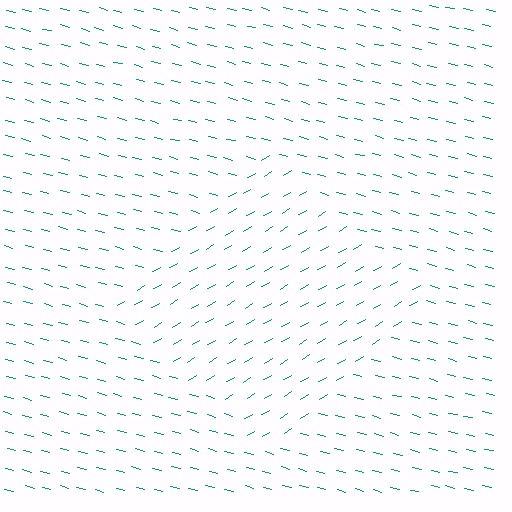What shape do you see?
I see a diamond.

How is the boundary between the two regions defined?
The boundary is defined purely by a change in line orientation (approximately 45 degrees difference). All lines are the same color and thickness.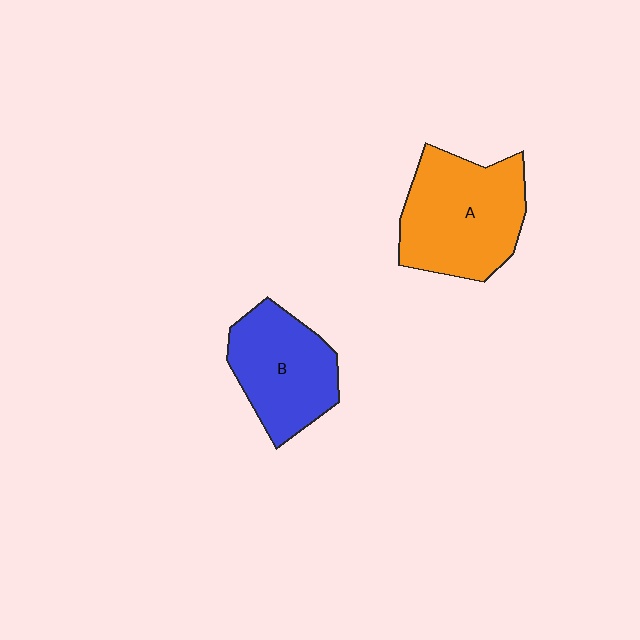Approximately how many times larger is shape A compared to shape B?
Approximately 1.2 times.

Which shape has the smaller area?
Shape B (blue).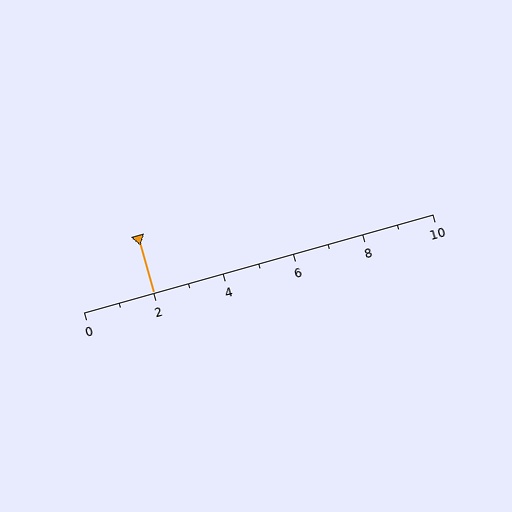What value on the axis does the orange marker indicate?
The marker indicates approximately 2.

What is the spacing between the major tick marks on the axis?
The major ticks are spaced 2 apart.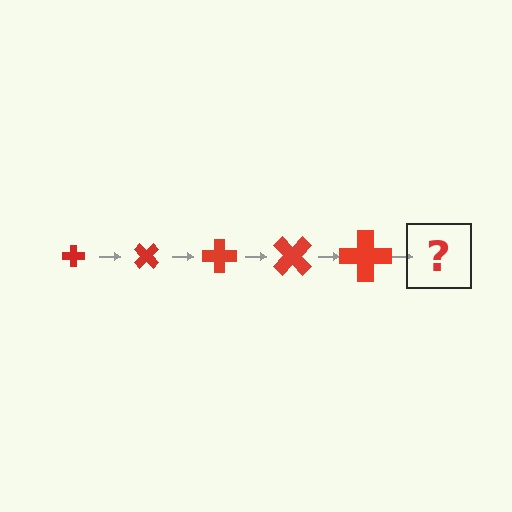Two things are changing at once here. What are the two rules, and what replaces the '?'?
The two rules are that the cross grows larger each step and it rotates 45 degrees each step. The '?' should be a cross, larger than the previous one and rotated 225 degrees from the start.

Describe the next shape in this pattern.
It should be a cross, larger than the previous one and rotated 225 degrees from the start.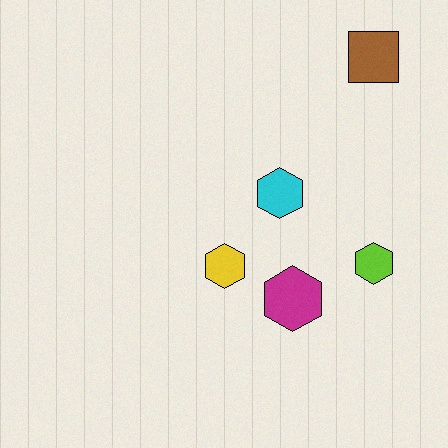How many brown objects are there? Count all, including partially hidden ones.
There is 1 brown object.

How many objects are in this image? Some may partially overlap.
There are 5 objects.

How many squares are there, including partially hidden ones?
There is 1 square.